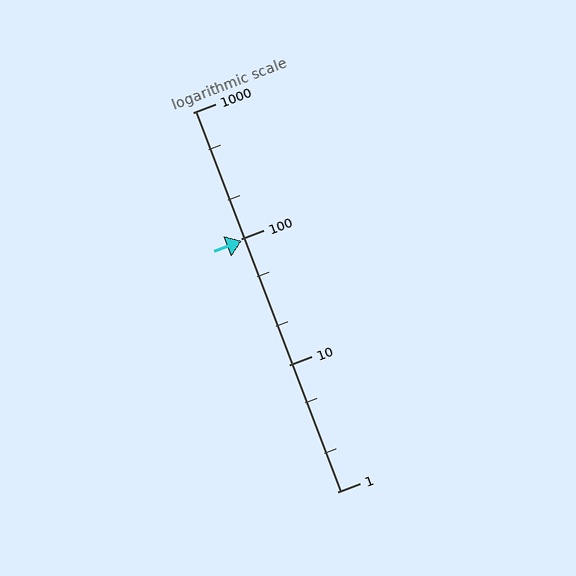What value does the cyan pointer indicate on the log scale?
The pointer indicates approximately 96.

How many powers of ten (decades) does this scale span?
The scale spans 3 decades, from 1 to 1000.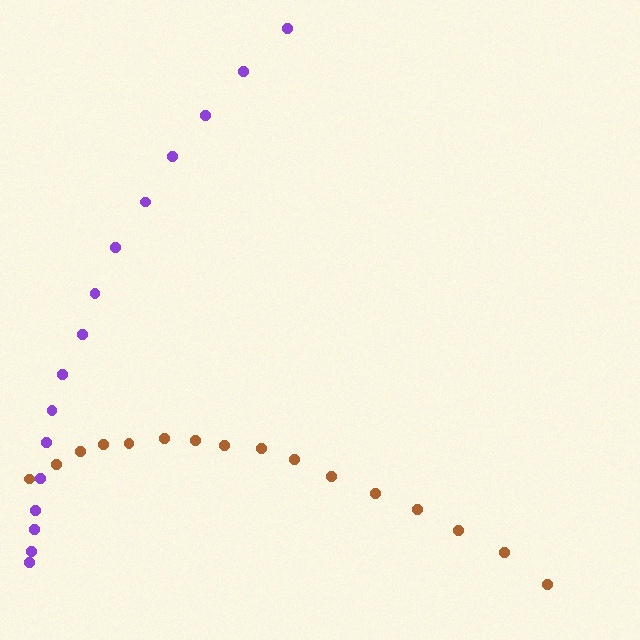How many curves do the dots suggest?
There are 2 distinct paths.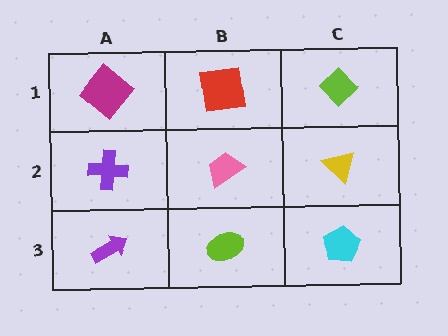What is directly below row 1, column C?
A yellow triangle.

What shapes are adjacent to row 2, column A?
A magenta diamond (row 1, column A), a purple arrow (row 3, column A), a pink trapezoid (row 2, column B).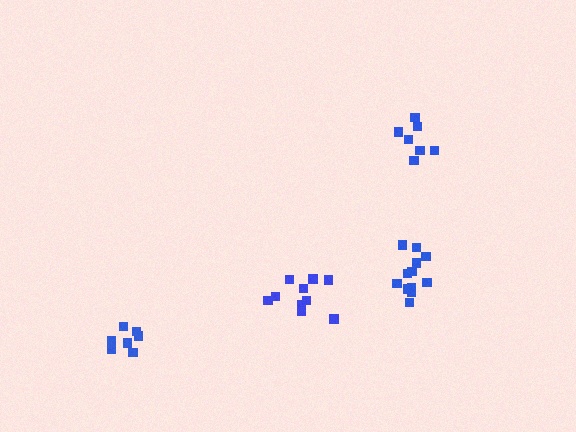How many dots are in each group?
Group 1: 10 dots, Group 2: 7 dots, Group 3: 12 dots, Group 4: 7 dots (36 total).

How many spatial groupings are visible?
There are 4 spatial groupings.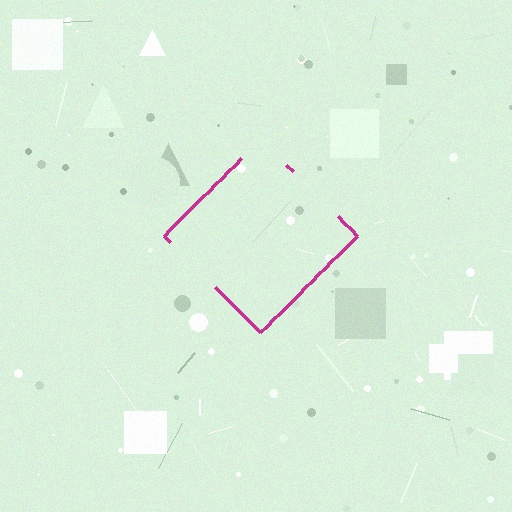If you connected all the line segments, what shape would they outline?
They would outline a diamond.